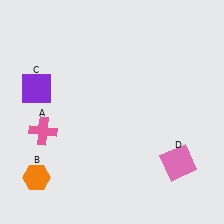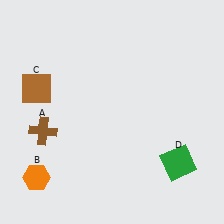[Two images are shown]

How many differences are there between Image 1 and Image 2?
There are 3 differences between the two images.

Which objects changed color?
A changed from pink to brown. C changed from purple to brown. D changed from pink to green.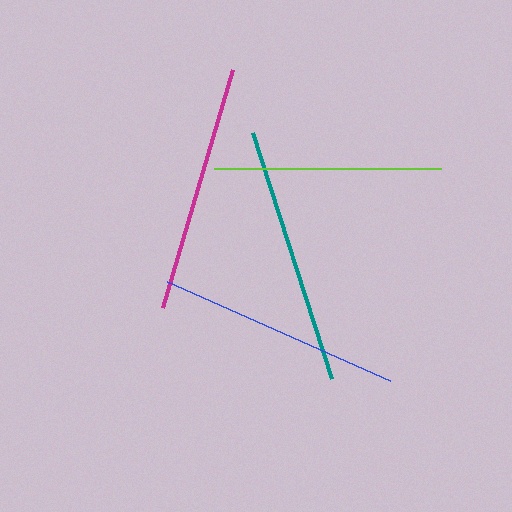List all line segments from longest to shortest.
From longest to shortest: teal, magenta, blue, lime.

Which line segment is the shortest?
The lime line is the shortest at approximately 227 pixels.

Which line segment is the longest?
The teal line is the longest at approximately 258 pixels.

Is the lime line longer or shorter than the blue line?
The blue line is longer than the lime line.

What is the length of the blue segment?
The blue segment is approximately 244 pixels long.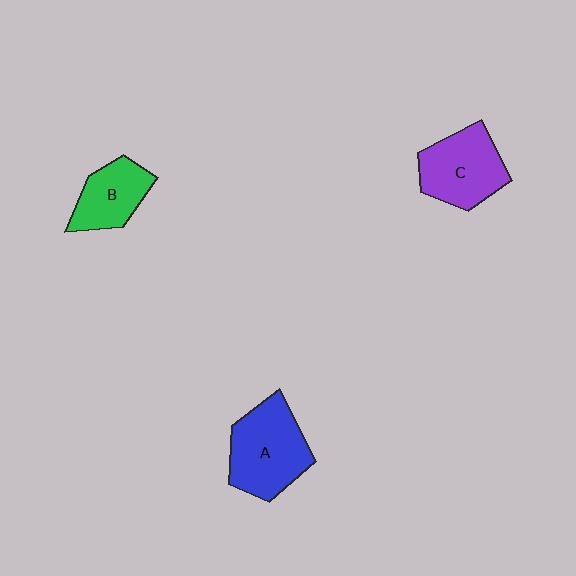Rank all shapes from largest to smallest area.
From largest to smallest: A (blue), C (purple), B (green).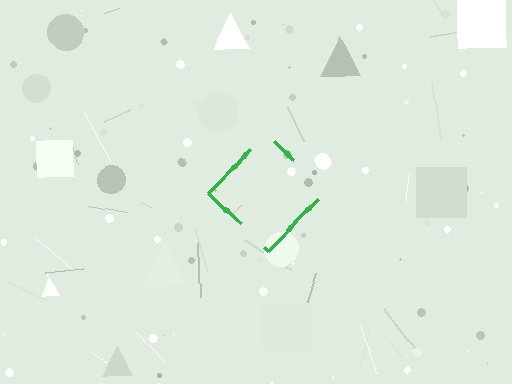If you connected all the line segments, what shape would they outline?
They would outline a diamond.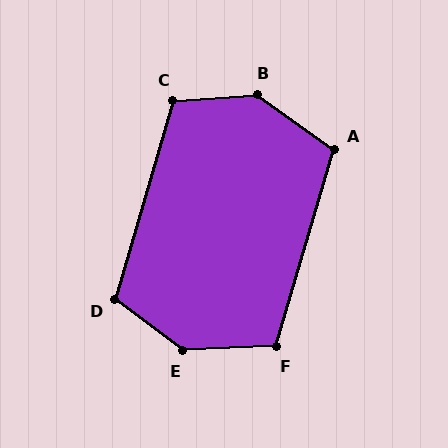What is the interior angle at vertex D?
Approximately 110 degrees (obtuse).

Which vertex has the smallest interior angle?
F, at approximately 109 degrees.